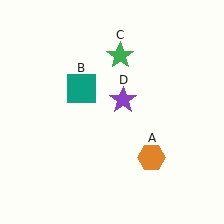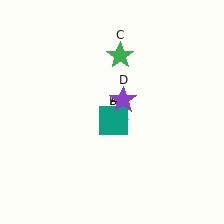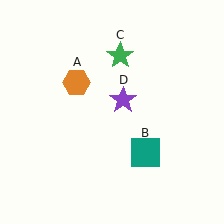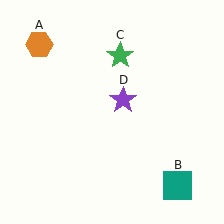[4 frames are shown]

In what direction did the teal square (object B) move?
The teal square (object B) moved down and to the right.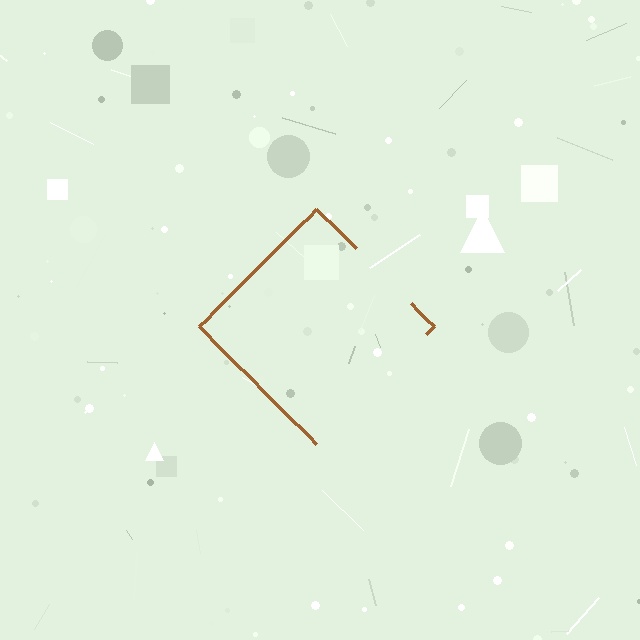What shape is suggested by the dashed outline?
The dashed outline suggests a diamond.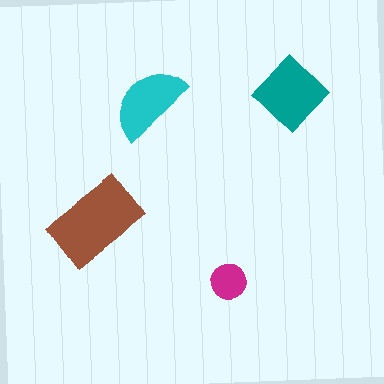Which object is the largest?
The brown rectangle.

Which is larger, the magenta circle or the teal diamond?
The teal diamond.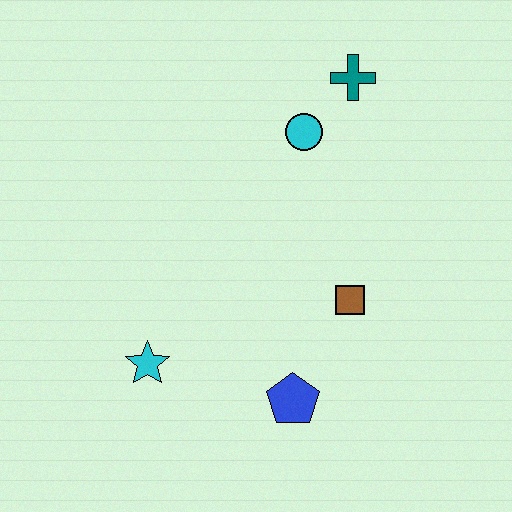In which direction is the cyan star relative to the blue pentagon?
The cyan star is to the left of the blue pentagon.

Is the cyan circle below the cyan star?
No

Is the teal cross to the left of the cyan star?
No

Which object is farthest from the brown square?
The teal cross is farthest from the brown square.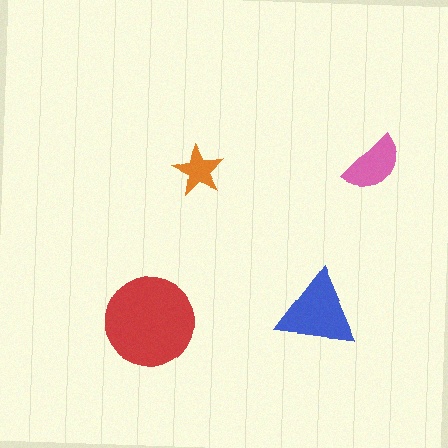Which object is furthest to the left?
The red circle is leftmost.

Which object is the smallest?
The orange star.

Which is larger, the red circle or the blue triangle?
The red circle.